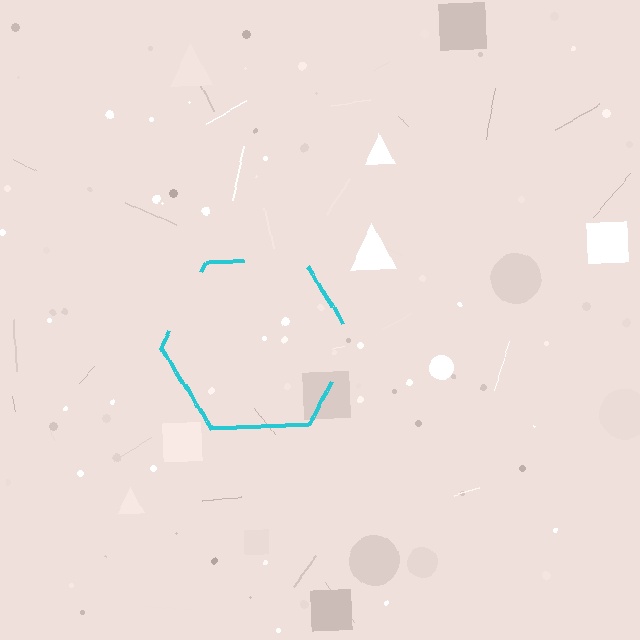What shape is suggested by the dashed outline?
The dashed outline suggests a hexagon.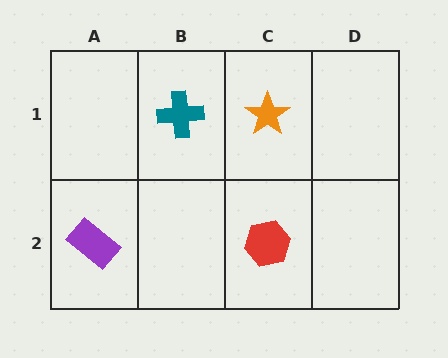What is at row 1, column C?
An orange star.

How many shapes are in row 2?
2 shapes.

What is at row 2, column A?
A purple rectangle.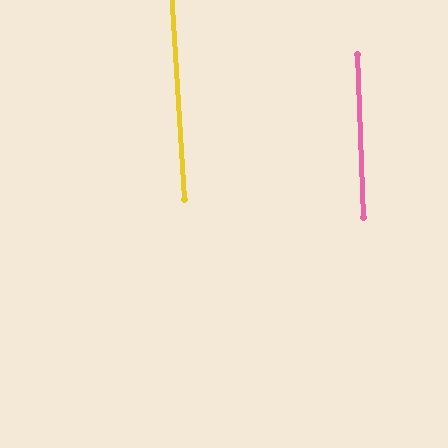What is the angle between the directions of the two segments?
Approximately 2 degrees.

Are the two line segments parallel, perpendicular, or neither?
Parallel — their directions differ by only 1.5°.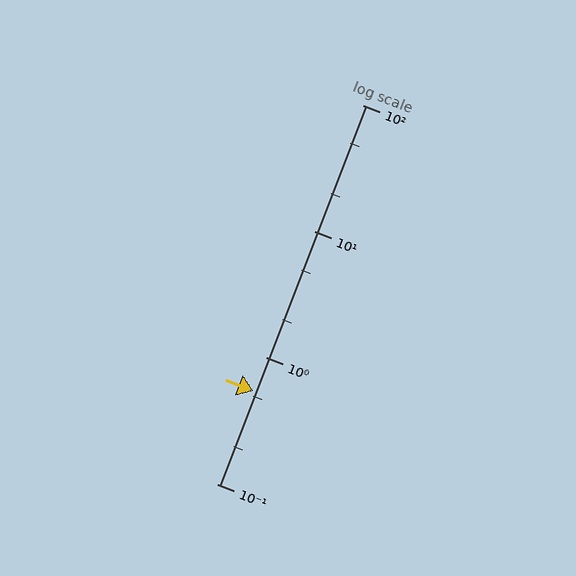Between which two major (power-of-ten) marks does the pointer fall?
The pointer is between 0.1 and 1.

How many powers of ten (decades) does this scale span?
The scale spans 3 decades, from 0.1 to 100.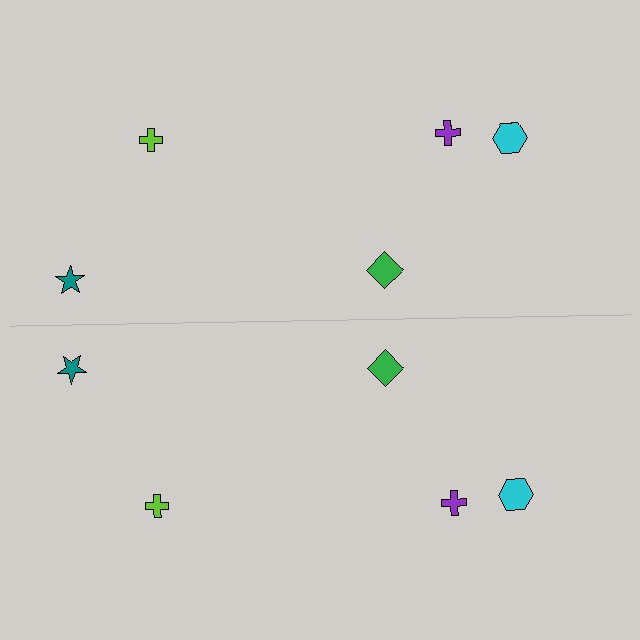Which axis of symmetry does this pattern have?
The pattern has a horizontal axis of symmetry running through the center of the image.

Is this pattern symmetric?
Yes, this pattern has bilateral (reflection) symmetry.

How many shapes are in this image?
There are 10 shapes in this image.